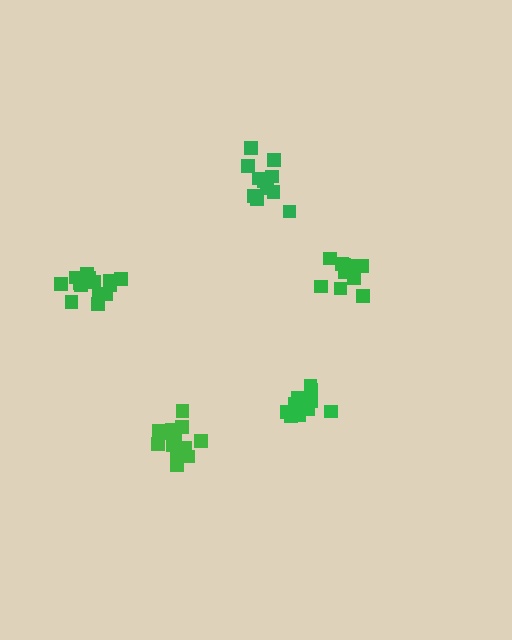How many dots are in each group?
Group 1: 14 dots, Group 2: 11 dots, Group 3: 11 dots, Group 4: 11 dots, Group 5: 13 dots (60 total).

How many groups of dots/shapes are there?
There are 5 groups.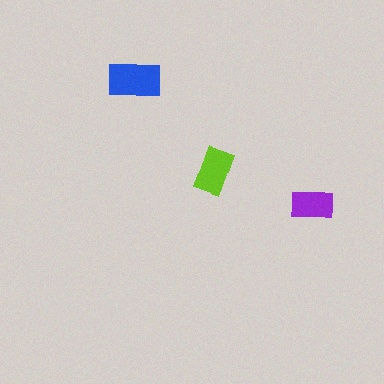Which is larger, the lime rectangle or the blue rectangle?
The blue one.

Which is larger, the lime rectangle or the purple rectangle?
The lime one.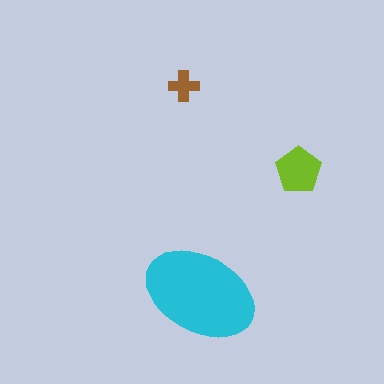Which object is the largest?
The cyan ellipse.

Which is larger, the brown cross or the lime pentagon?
The lime pentagon.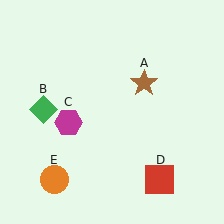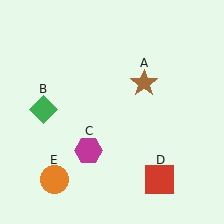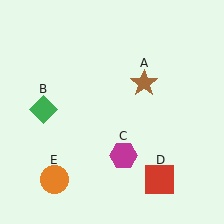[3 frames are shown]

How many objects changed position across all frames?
1 object changed position: magenta hexagon (object C).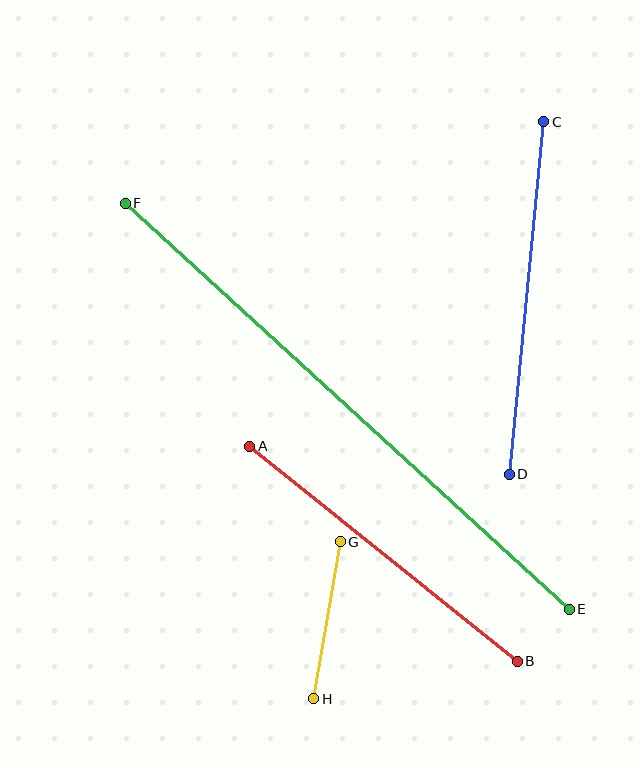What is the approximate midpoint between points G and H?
The midpoint is at approximately (327, 620) pixels.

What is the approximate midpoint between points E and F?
The midpoint is at approximately (347, 406) pixels.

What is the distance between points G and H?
The distance is approximately 159 pixels.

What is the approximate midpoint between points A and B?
The midpoint is at approximately (384, 554) pixels.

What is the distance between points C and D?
The distance is approximately 354 pixels.